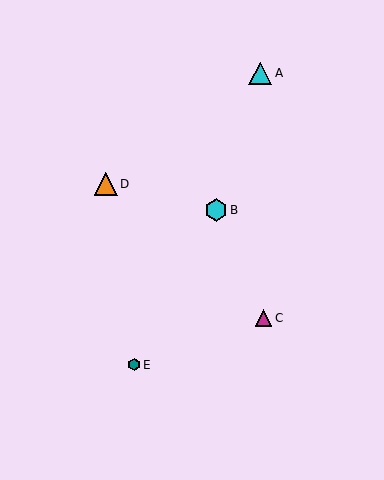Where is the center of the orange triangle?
The center of the orange triangle is at (106, 184).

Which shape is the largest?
The orange triangle (labeled D) is the largest.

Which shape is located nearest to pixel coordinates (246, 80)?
The cyan triangle (labeled A) at (260, 73) is nearest to that location.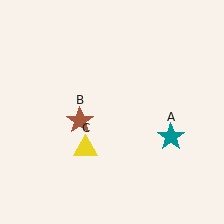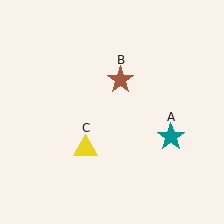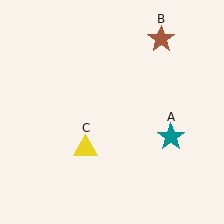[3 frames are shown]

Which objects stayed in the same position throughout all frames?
Teal star (object A) and yellow triangle (object C) remained stationary.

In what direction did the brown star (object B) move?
The brown star (object B) moved up and to the right.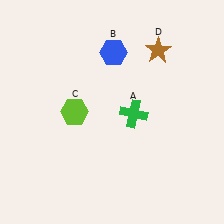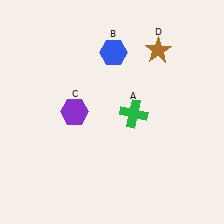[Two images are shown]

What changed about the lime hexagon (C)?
In Image 1, C is lime. In Image 2, it changed to purple.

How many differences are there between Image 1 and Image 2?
There is 1 difference between the two images.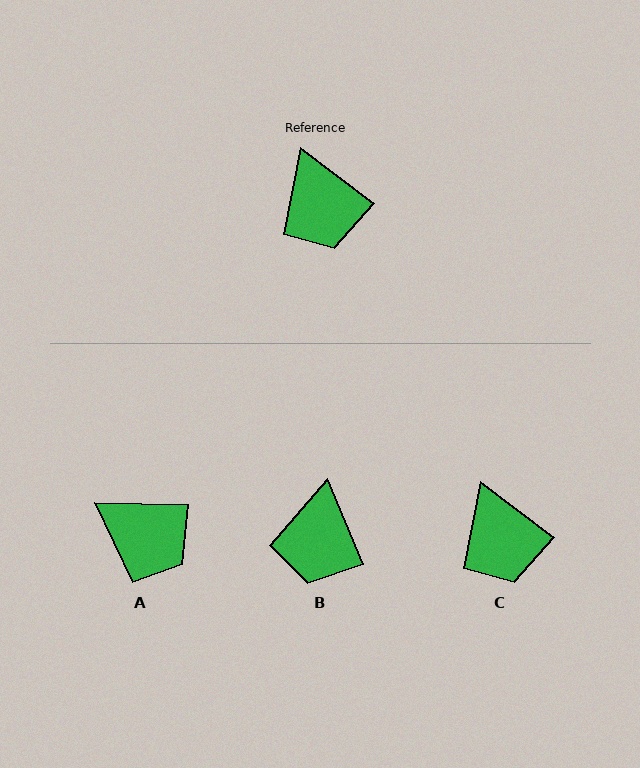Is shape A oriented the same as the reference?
No, it is off by about 36 degrees.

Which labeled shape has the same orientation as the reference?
C.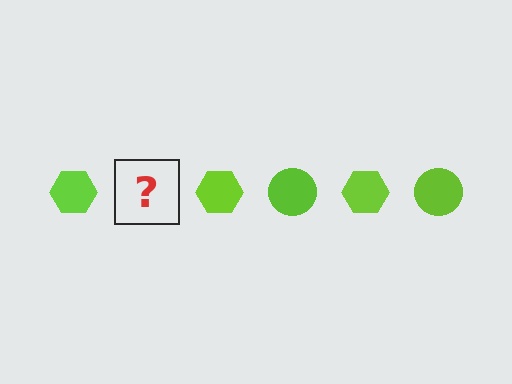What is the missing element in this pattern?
The missing element is a lime circle.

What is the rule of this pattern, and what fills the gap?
The rule is that the pattern cycles through hexagon, circle shapes in lime. The gap should be filled with a lime circle.